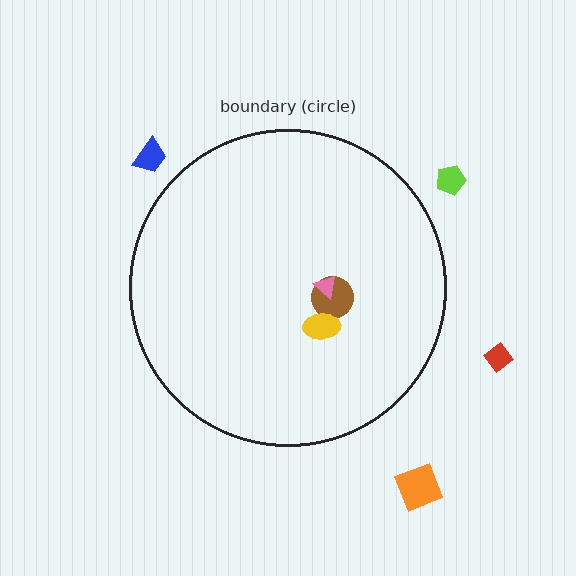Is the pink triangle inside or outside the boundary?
Inside.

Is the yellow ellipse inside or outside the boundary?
Inside.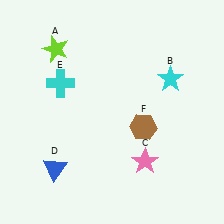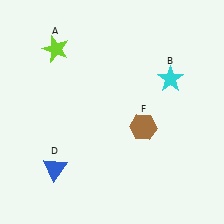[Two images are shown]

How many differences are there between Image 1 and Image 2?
There are 2 differences between the two images.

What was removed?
The cyan cross (E), the pink star (C) were removed in Image 2.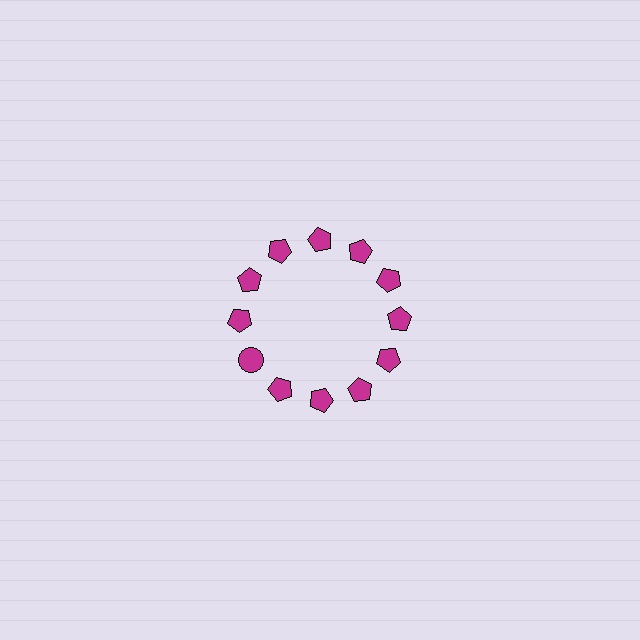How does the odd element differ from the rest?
It has a different shape: circle instead of pentagon.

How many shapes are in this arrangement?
There are 12 shapes arranged in a ring pattern.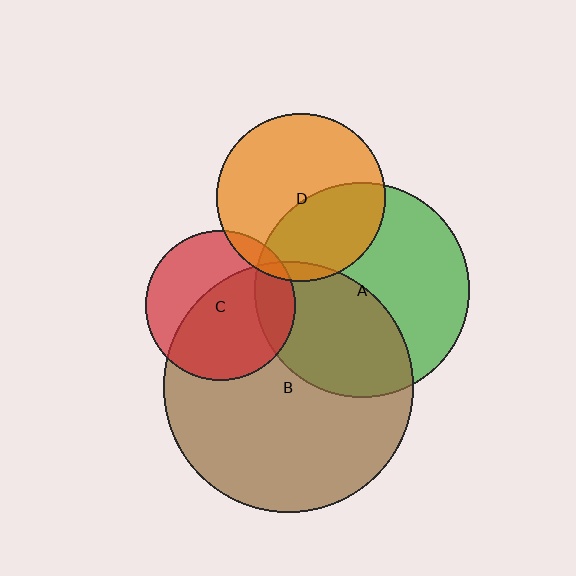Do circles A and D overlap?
Yes.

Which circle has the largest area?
Circle B (brown).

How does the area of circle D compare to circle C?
Approximately 1.2 times.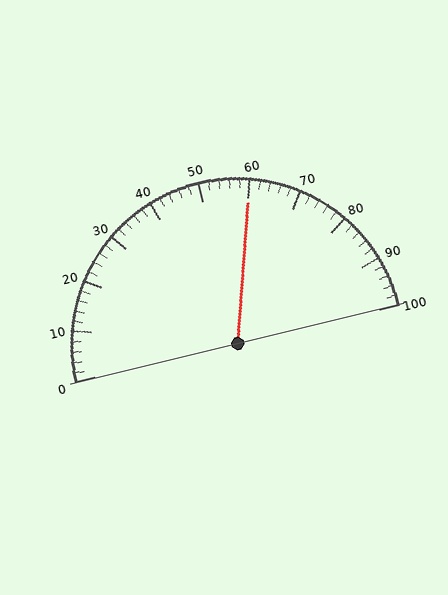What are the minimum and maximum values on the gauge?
The gauge ranges from 0 to 100.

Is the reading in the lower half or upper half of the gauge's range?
The reading is in the upper half of the range (0 to 100).